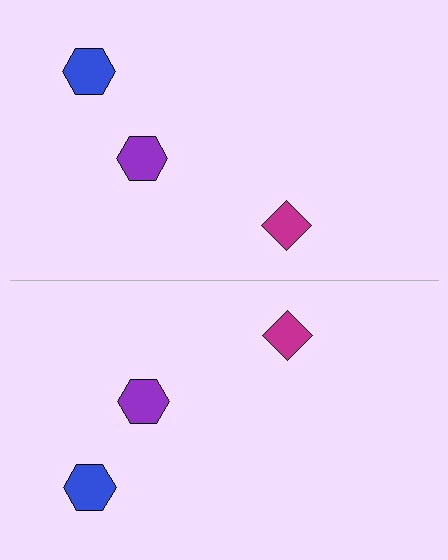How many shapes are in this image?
There are 6 shapes in this image.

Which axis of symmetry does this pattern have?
The pattern has a horizontal axis of symmetry running through the center of the image.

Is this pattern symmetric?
Yes, this pattern has bilateral (reflection) symmetry.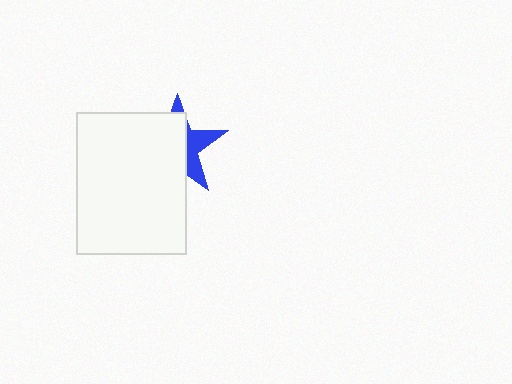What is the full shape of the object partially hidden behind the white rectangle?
The partially hidden object is a blue star.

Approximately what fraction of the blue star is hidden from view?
Roughly 65% of the blue star is hidden behind the white rectangle.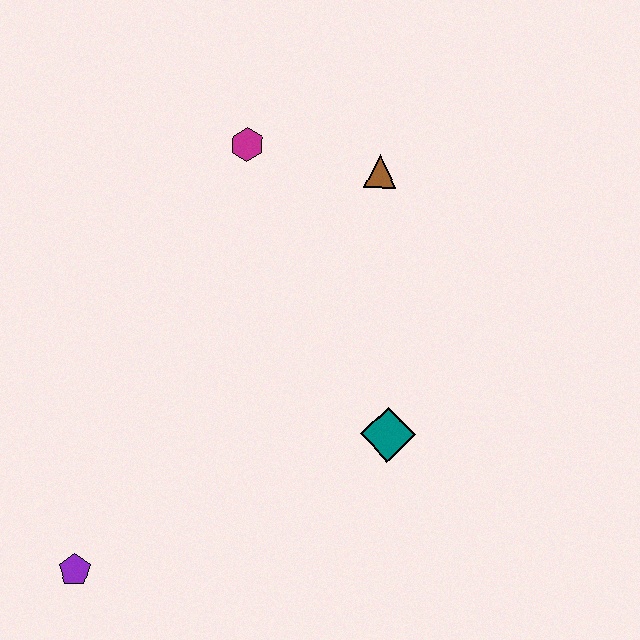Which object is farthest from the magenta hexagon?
The purple pentagon is farthest from the magenta hexagon.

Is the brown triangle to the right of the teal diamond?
No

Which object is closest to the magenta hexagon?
The brown triangle is closest to the magenta hexagon.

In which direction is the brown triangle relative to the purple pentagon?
The brown triangle is above the purple pentagon.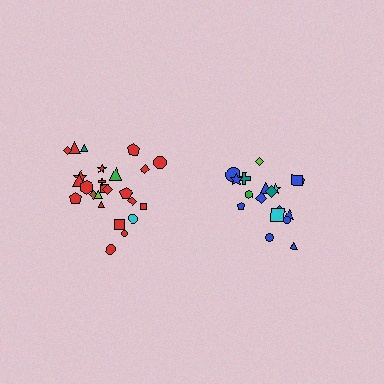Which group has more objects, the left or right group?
The left group.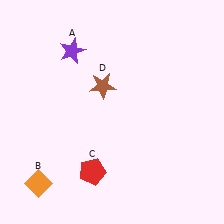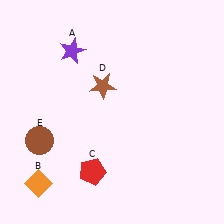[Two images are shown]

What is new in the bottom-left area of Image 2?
A brown circle (E) was added in the bottom-left area of Image 2.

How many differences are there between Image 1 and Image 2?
There is 1 difference between the two images.